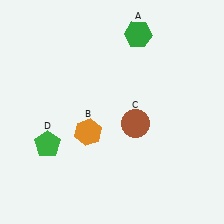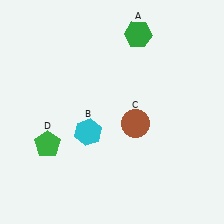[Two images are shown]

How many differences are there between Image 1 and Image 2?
There is 1 difference between the two images.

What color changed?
The hexagon (B) changed from orange in Image 1 to cyan in Image 2.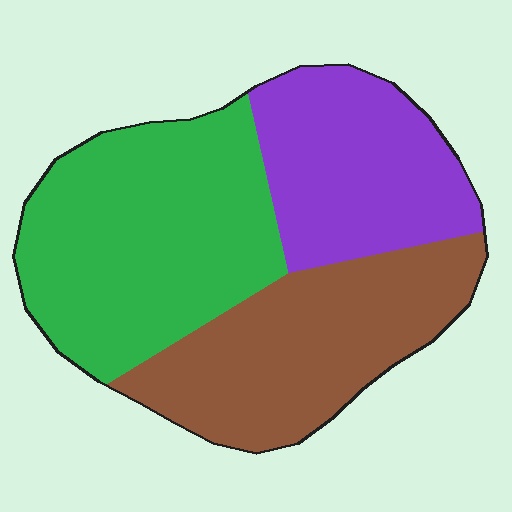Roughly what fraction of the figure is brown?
Brown takes up about one third (1/3) of the figure.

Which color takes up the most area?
Green, at roughly 40%.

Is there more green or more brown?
Green.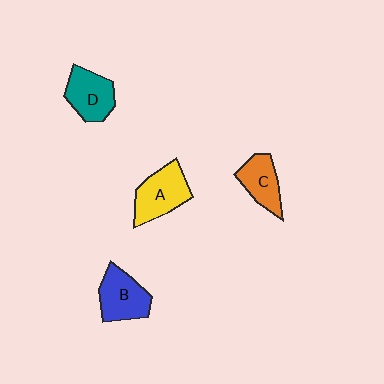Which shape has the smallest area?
Shape C (orange).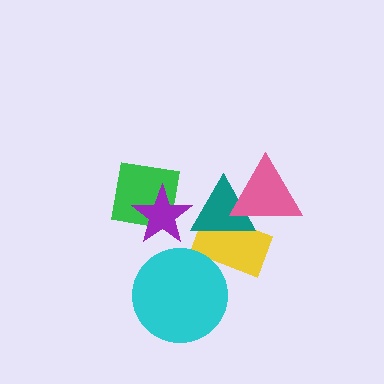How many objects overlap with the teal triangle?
3 objects overlap with the teal triangle.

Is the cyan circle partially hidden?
No, no other shape covers it.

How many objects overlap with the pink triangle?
2 objects overlap with the pink triangle.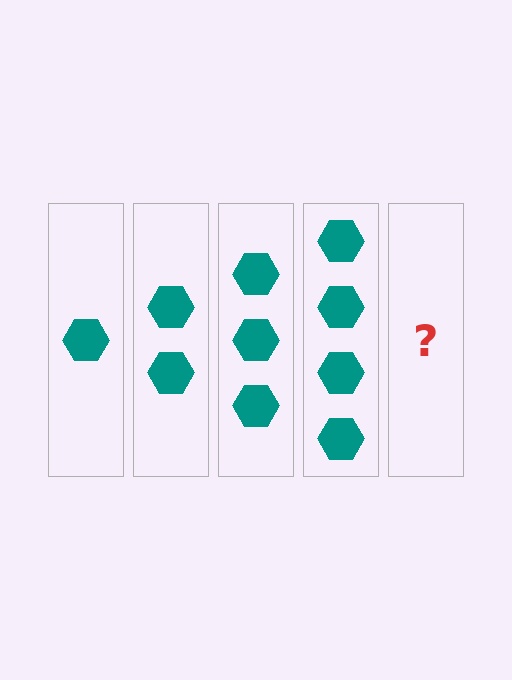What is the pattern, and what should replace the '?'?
The pattern is that each step adds one more hexagon. The '?' should be 5 hexagons.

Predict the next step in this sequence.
The next step is 5 hexagons.